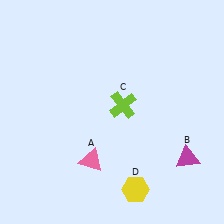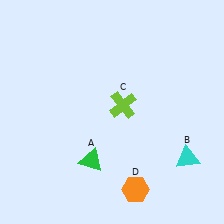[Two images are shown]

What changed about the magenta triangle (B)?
In Image 1, B is magenta. In Image 2, it changed to cyan.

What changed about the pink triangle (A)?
In Image 1, A is pink. In Image 2, it changed to green.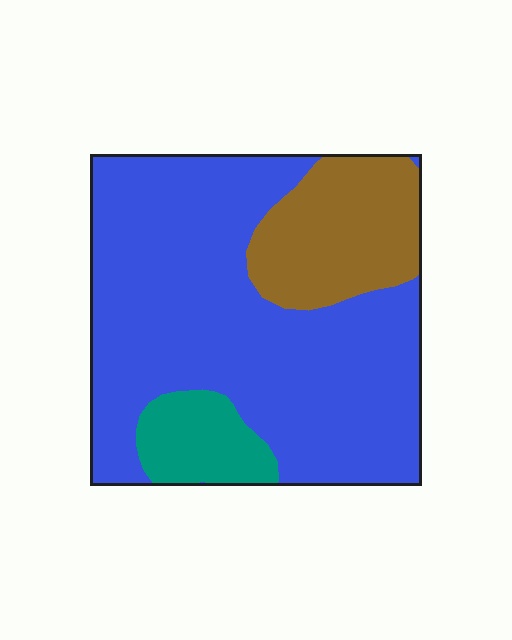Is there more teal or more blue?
Blue.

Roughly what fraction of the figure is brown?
Brown takes up between a sixth and a third of the figure.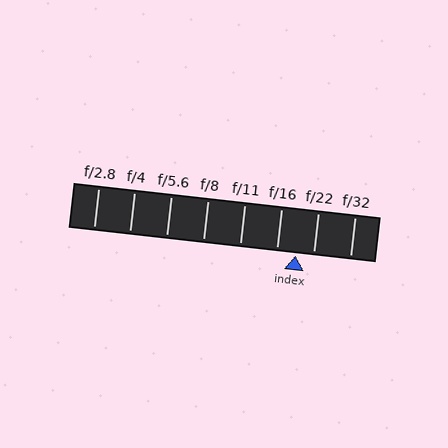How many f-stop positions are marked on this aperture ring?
There are 8 f-stop positions marked.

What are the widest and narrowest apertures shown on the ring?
The widest aperture shown is f/2.8 and the narrowest is f/32.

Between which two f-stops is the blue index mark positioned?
The index mark is between f/16 and f/22.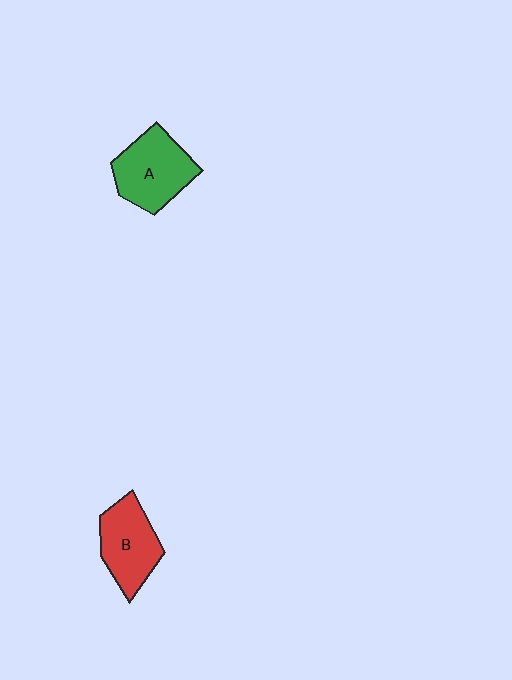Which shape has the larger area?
Shape A (green).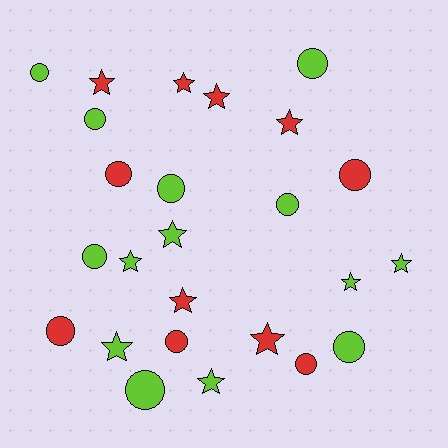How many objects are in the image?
There are 25 objects.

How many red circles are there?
There are 5 red circles.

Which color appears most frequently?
Lime, with 14 objects.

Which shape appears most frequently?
Circle, with 13 objects.